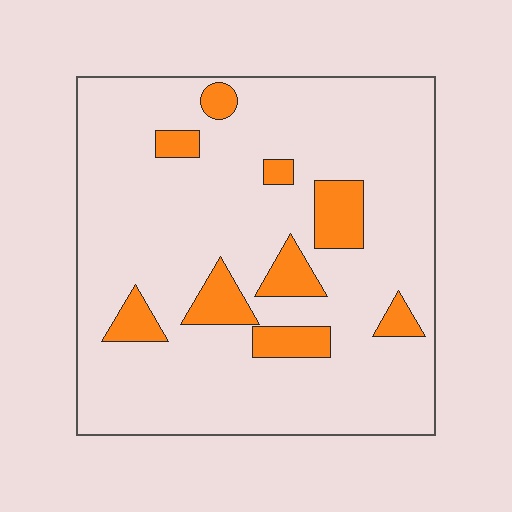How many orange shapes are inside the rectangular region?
9.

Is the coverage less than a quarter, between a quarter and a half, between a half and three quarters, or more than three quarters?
Less than a quarter.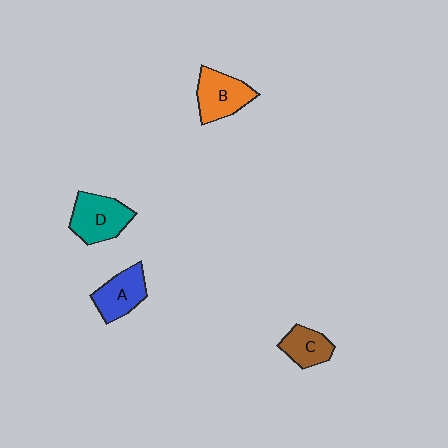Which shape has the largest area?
Shape D (teal).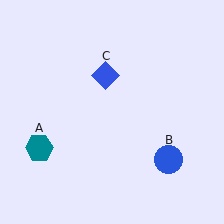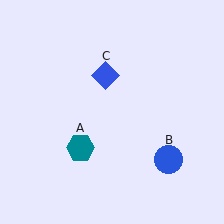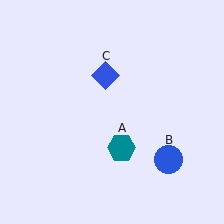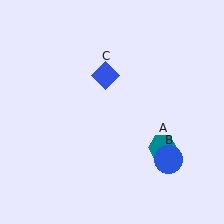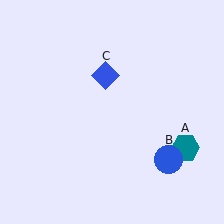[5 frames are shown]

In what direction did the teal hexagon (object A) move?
The teal hexagon (object A) moved right.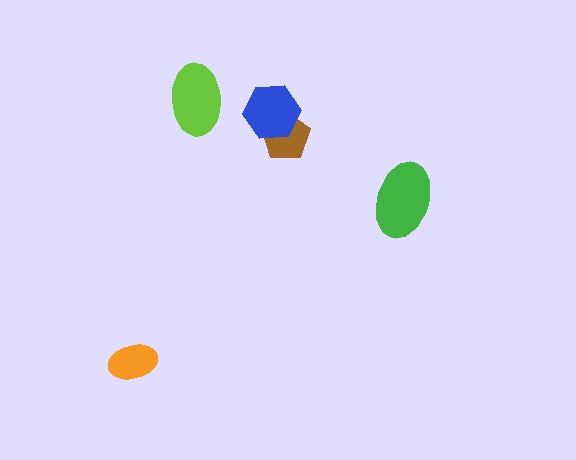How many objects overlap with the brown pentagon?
1 object overlaps with the brown pentagon.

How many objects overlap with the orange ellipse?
0 objects overlap with the orange ellipse.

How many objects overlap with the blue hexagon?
1 object overlaps with the blue hexagon.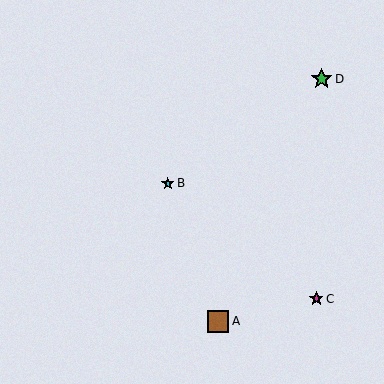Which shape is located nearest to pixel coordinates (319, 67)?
The green star (labeled D) at (322, 79) is nearest to that location.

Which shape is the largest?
The brown square (labeled A) is the largest.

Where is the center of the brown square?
The center of the brown square is at (218, 321).